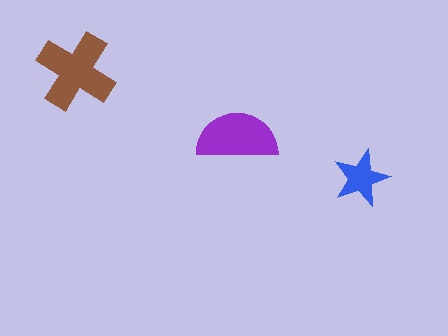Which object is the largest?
The brown cross.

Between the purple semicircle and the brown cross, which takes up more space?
The brown cross.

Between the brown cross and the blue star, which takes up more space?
The brown cross.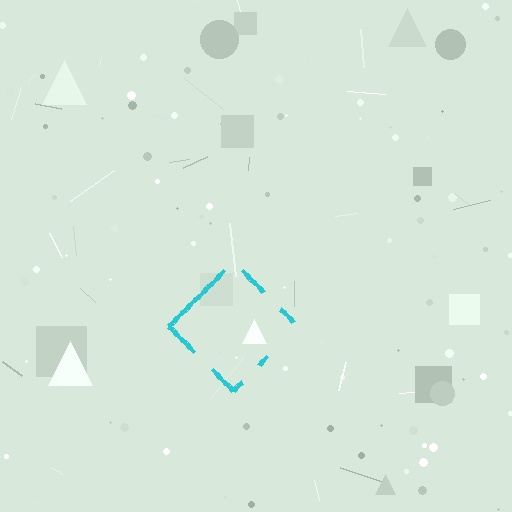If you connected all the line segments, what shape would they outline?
They would outline a diamond.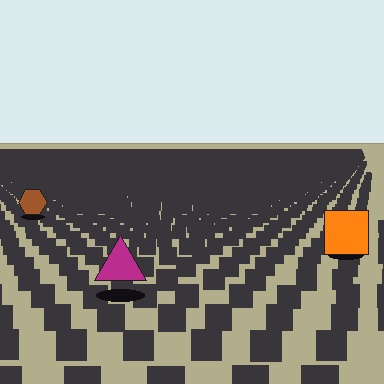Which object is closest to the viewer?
The magenta triangle is closest. The texture marks near it are larger and more spread out.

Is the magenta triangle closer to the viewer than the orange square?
Yes. The magenta triangle is closer — you can tell from the texture gradient: the ground texture is coarser near it.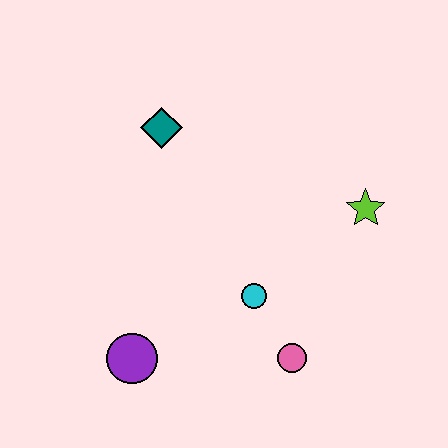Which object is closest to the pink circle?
The cyan circle is closest to the pink circle.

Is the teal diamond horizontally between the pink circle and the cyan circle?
No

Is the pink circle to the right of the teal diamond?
Yes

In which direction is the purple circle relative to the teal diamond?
The purple circle is below the teal diamond.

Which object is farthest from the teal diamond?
The pink circle is farthest from the teal diamond.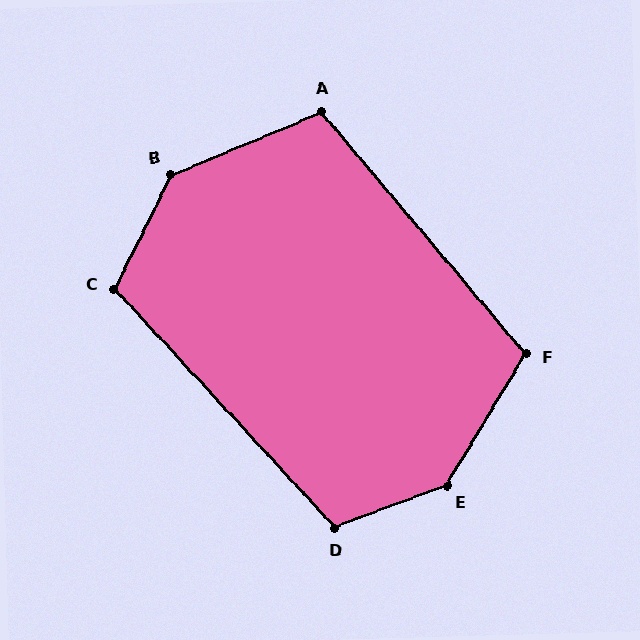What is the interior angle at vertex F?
Approximately 109 degrees (obtuse).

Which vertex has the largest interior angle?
E, at approximately 142 degrees.